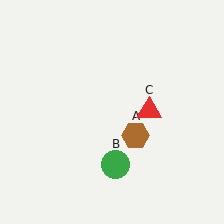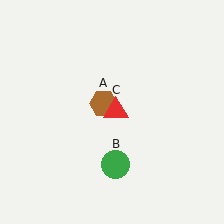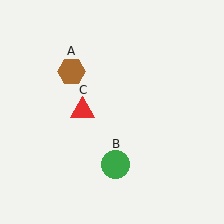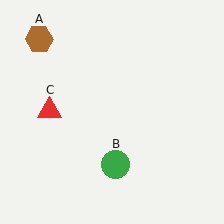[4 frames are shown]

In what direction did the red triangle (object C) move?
The red triangle (object C) moved left.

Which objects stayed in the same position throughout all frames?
Green circle (object B) remained stationary.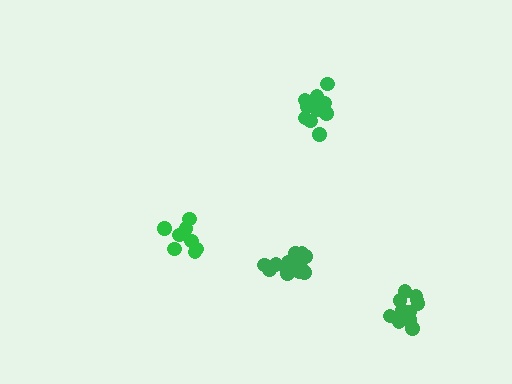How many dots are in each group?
Group 1: 14 dots, Group 2: 13 dots, Group 3: 9 dots, Group 4: 13 dots (49 total).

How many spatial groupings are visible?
There are 4 spatial groupings.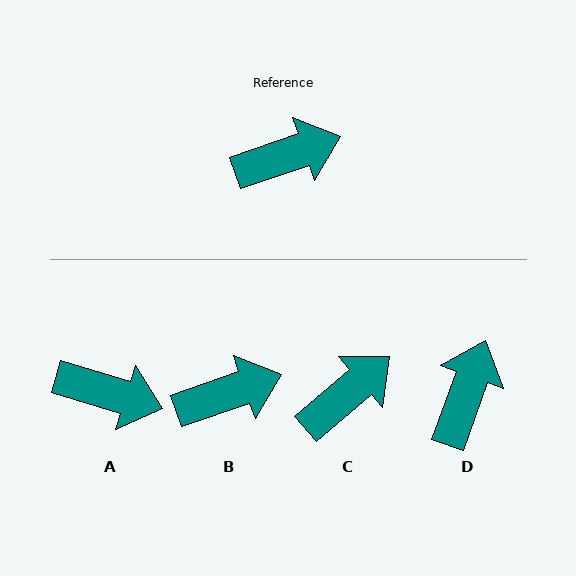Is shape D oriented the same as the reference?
No, it is off by about 51 degrees.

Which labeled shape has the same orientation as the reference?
B.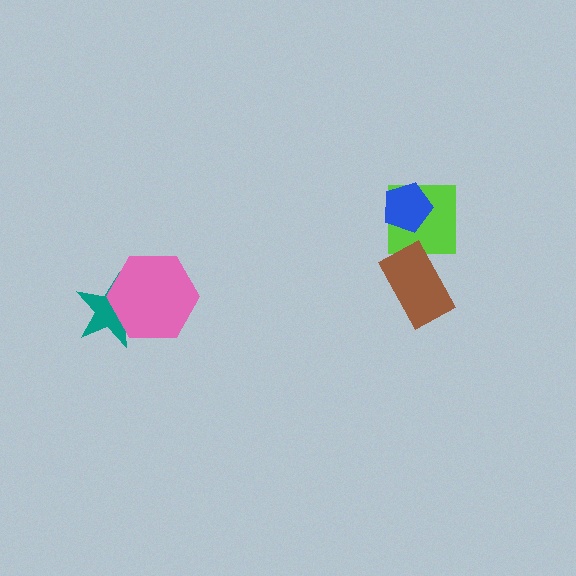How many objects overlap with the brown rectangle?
0 objects overlap with the brown rectangle.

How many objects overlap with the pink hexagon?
1 object overlaps with the pink hexagon.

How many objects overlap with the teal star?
1 object overlaps with the teal star.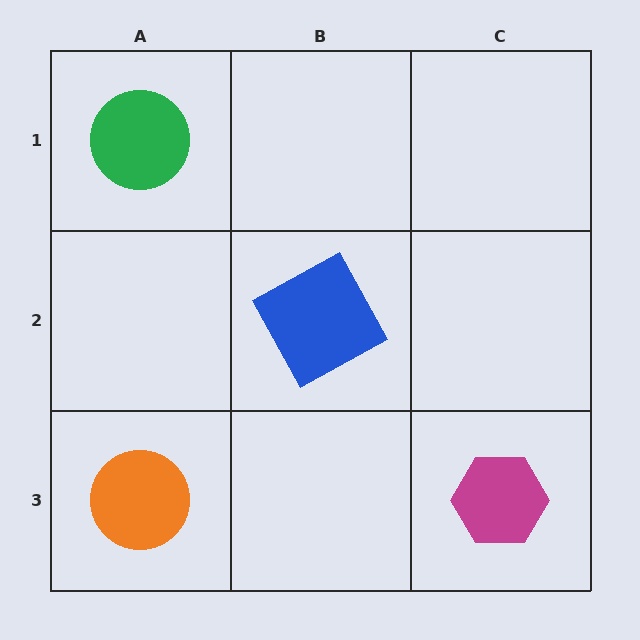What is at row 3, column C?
A magenta hexagon.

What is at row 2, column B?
A blue square.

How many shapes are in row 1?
1 shape.